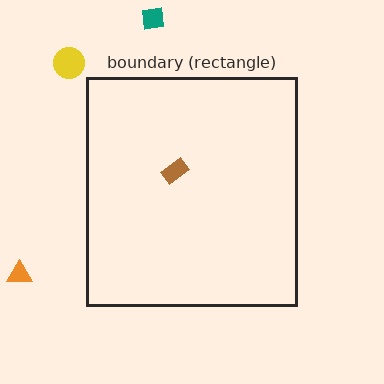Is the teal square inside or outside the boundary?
Outside.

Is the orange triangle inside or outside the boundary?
Outside.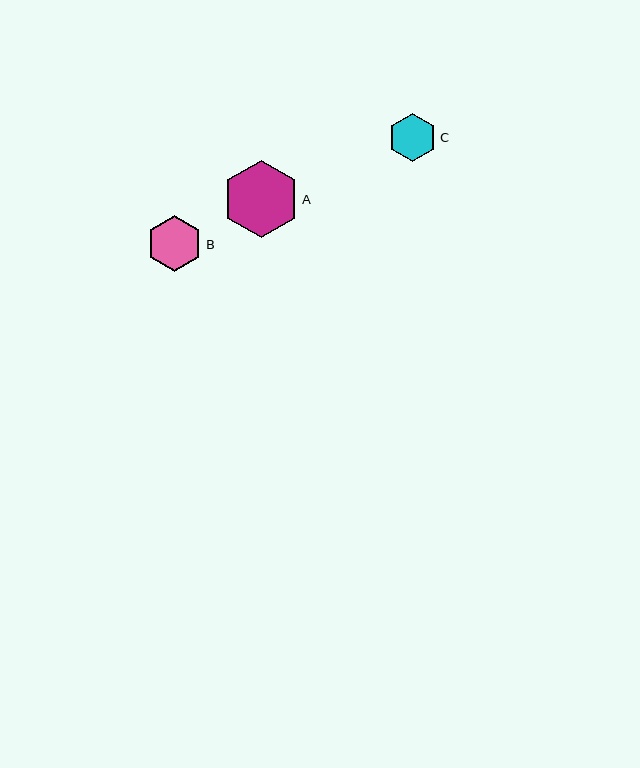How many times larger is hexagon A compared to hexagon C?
Hexagon A is approximately 1.6 times the size of hexagon C.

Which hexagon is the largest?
Hexagon A is the largest with a size of approximately 77 pixels.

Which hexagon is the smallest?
Hexagon C is the smallest with a size of approximately 49 pixels.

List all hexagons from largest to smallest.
From largest to smallest: A, B, C.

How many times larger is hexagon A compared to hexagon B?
Hexagon A is approximately 1.4 times the size of hexagon B.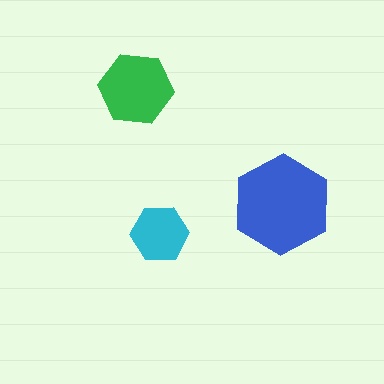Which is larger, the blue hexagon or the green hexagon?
The blue one.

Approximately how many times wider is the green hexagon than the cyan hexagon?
About 1.5 times wider.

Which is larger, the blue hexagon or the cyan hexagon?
The blue one.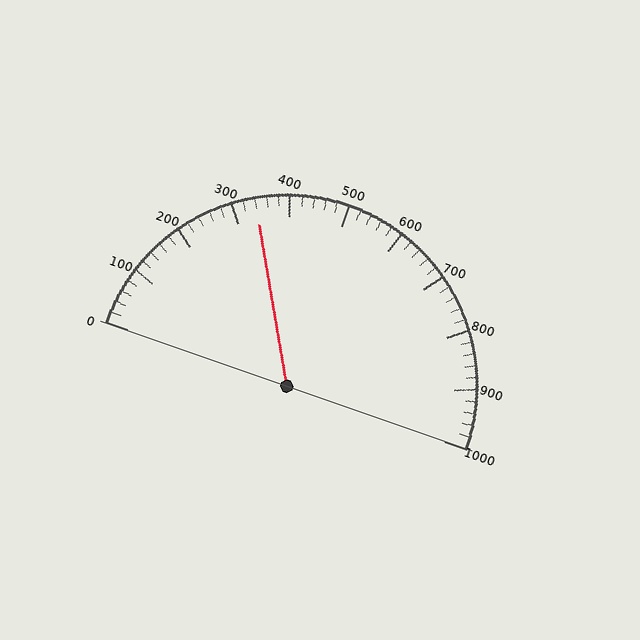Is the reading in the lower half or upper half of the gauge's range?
The reading is in the lower half of the range (0 to 1000).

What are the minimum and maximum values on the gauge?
The gauge ranges from 0 to 1000.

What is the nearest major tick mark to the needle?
The nearest major tick mark is 300.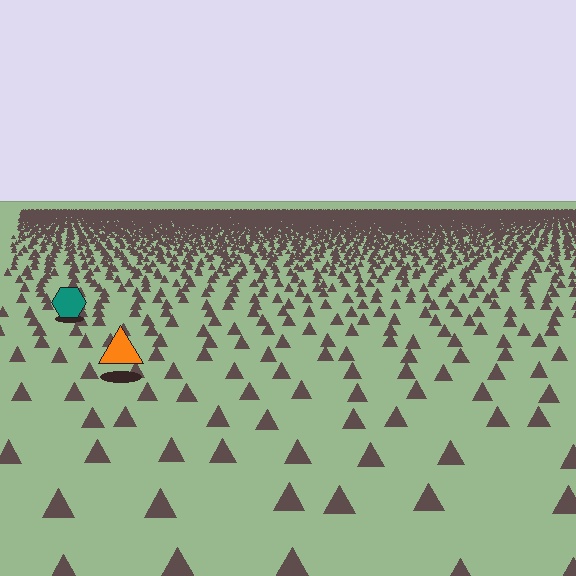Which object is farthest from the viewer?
The teal hexagon is farthest from the viewer. It appears smaller and the ground texture around it is denser.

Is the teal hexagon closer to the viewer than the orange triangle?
No. The orange triangle is closer — you can tell from the texture gradient: the ground texture is coarser near it.